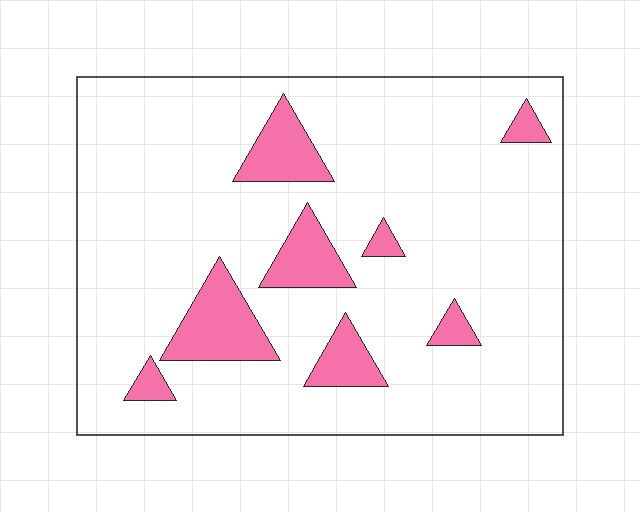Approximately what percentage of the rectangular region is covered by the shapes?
Approximately 15%.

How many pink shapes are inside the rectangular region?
8.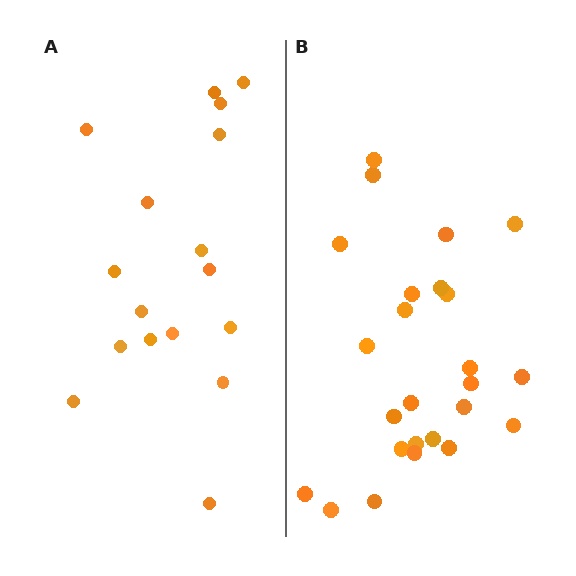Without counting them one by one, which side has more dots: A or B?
Region B (the right region) has more dots.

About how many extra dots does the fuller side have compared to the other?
Region B has roughly 8 or so more dots than region A.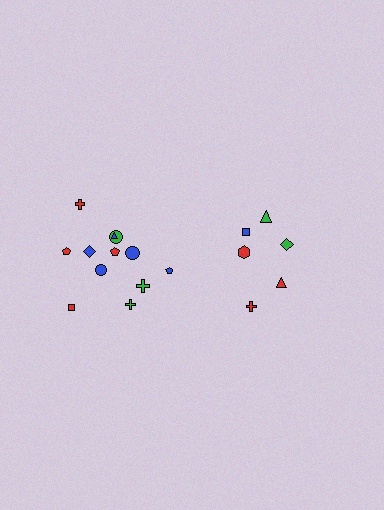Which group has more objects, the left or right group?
The left group.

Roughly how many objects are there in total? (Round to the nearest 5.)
Roughly 20 objects in total.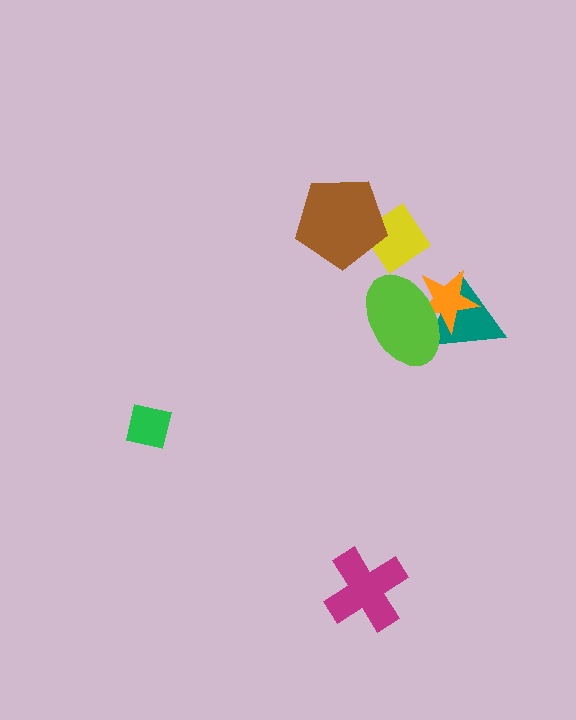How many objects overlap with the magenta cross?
0 objects overlap with the magenta cross.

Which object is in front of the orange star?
The lime ellipse is in front of the orange star.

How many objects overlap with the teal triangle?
2 objects overlap with the teal triangle.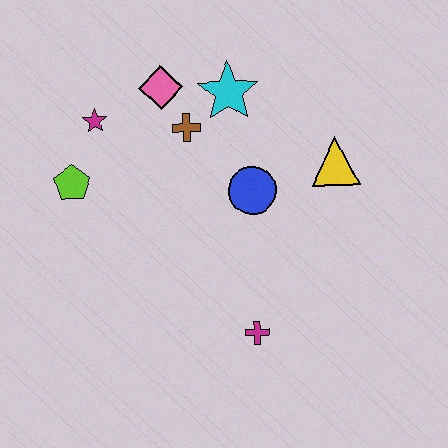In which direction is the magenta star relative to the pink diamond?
The magenta star is to the left of the pink diamond.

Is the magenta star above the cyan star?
No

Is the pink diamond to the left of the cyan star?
Yes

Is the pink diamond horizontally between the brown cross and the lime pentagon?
Yes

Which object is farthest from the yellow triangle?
The lime pentagon is farthest from the yellow triangle.